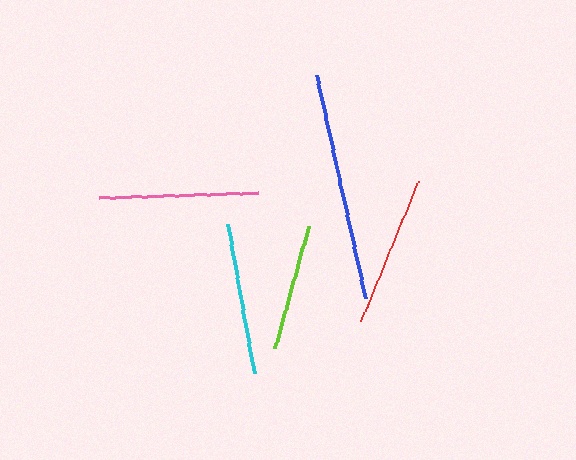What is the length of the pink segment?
The pink segment is approximately 159 pixels long.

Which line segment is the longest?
The blue line is the longest at approximately 229 pixels.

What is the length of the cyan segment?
The cyan segment is approximately 151 pixels long.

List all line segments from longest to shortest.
From longest to shortest: blue, pink, cyan, red, lime.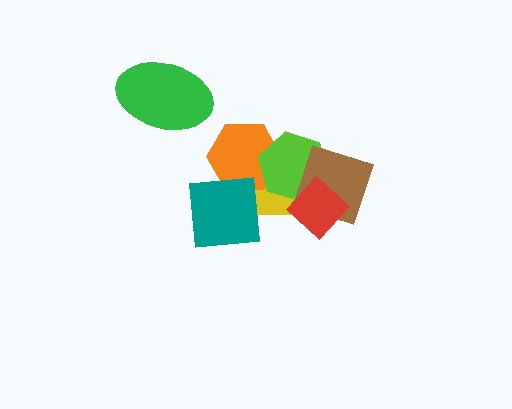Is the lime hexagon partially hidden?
Yes, it is partially covered by another shape.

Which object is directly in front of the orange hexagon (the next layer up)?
The lime hexagon is directly in front of the orange hexagon.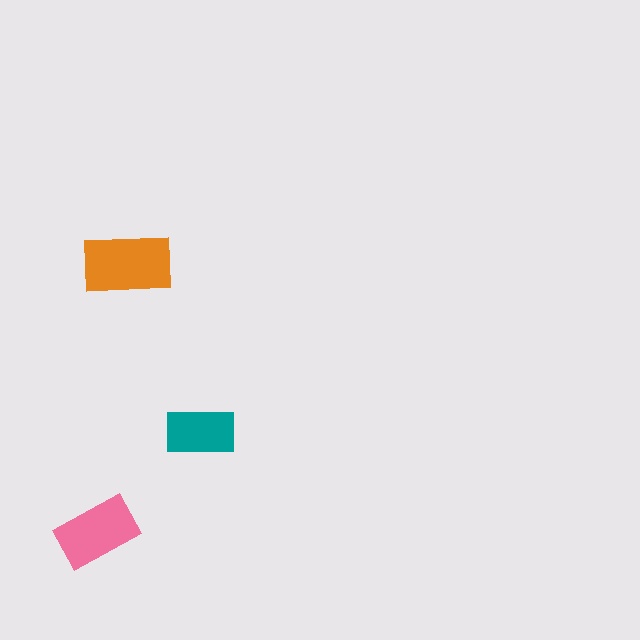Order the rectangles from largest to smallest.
the orange one, the pink one, the teal one.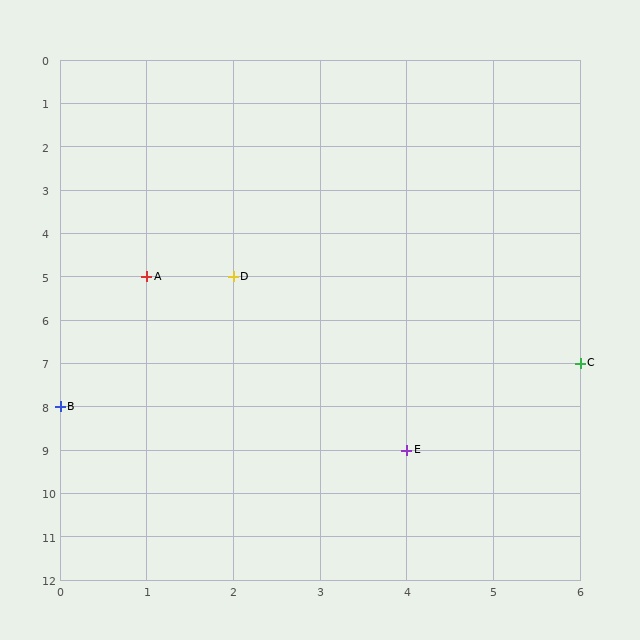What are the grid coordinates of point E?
Point E is at grid coordinates (4, 9).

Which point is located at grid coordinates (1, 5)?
Point A is at (1, 5).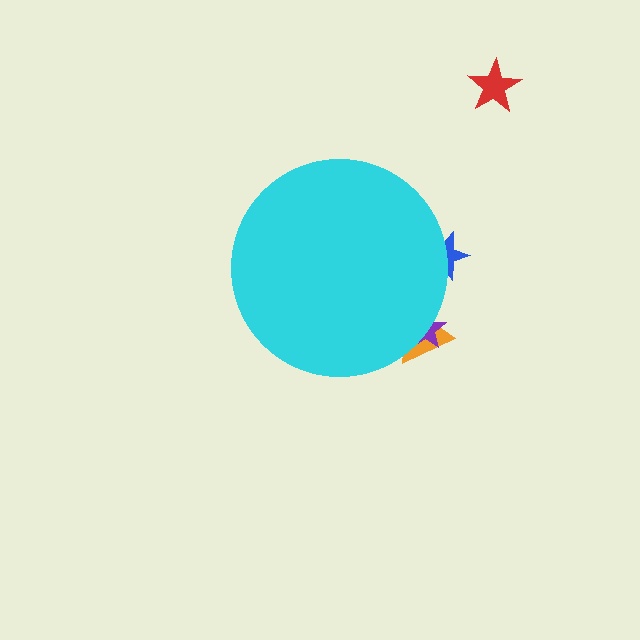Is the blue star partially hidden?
Yes, the blue star is partially hidden behind the cyan circle.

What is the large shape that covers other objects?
A cyan circle.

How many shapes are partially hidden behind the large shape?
3 shapes are partially hidden.